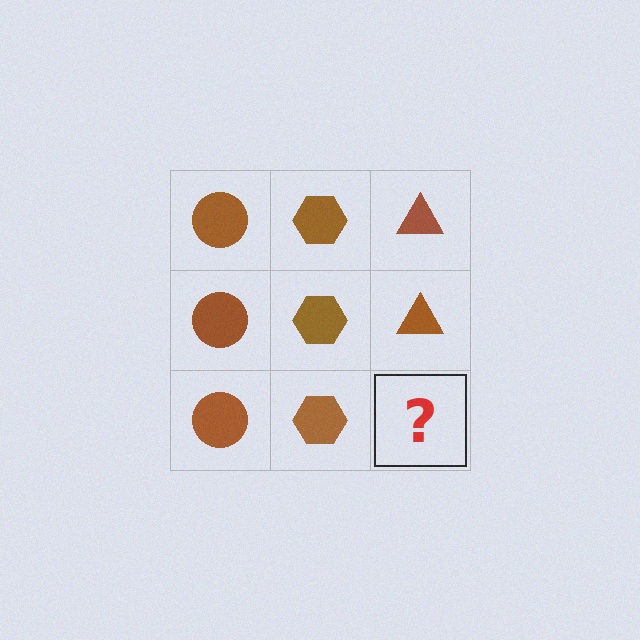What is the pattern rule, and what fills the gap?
The rule is that each column has a consistent shape. The gap should be filled with a brown triangle.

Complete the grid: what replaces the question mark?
The question mark should be replaced with a brown triangle.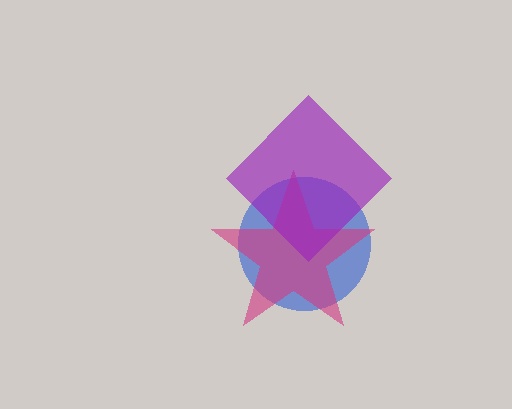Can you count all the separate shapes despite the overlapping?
Yes, there are 3 separate shapes.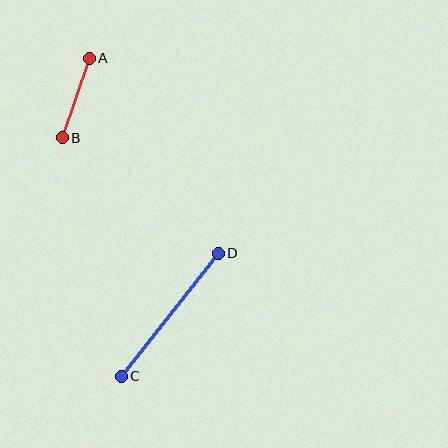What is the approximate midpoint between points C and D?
The midpoint is at approximately (170, 315) pixels.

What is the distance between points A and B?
The distance is approximately 84 pixels.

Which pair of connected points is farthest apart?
Points C and D are farthest apart.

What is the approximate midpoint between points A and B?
The midpoint is at approximately (76, 98) pixels.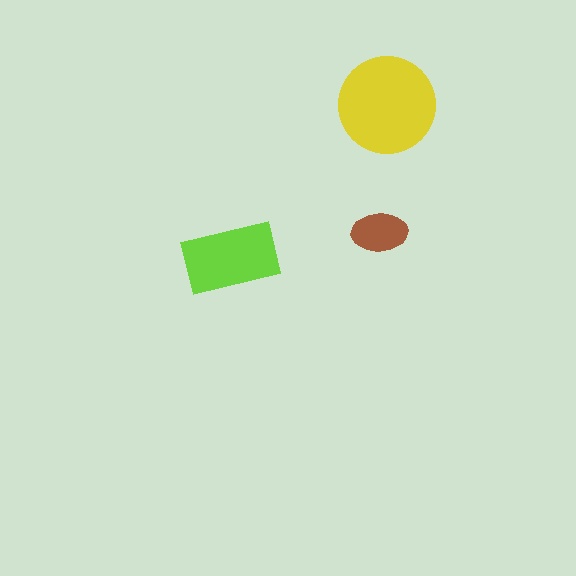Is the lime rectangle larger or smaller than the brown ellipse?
Larger.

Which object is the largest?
The yellow circle.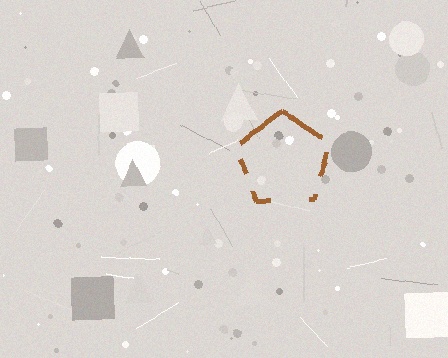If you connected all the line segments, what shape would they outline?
They would outline a pentagon.